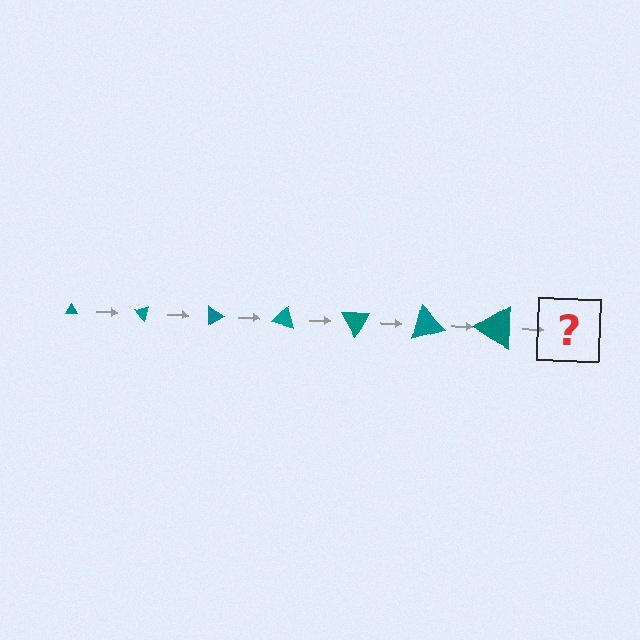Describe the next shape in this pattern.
It should be a triangle, larger than the previous one and rotated 315 degrees from the start.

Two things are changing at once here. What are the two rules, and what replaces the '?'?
The two rules are that the triangle grows larger each step and it rotates 45 degrees each step. The '?' should be a triangle, larger than the previous one and rotated 315 degrees from the start.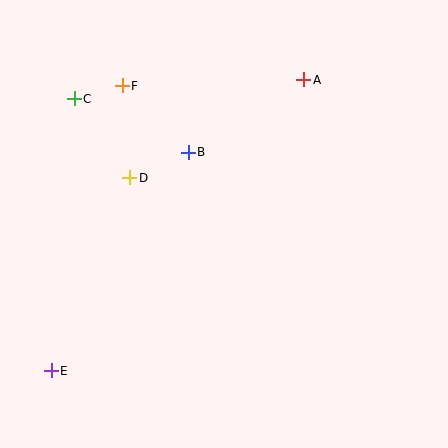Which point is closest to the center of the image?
Point B at (188, 152) is closest to the center.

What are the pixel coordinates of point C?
Point C is at (74, 99).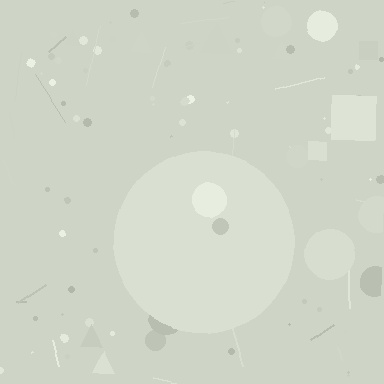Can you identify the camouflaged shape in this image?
The camouflaged shape is a circle.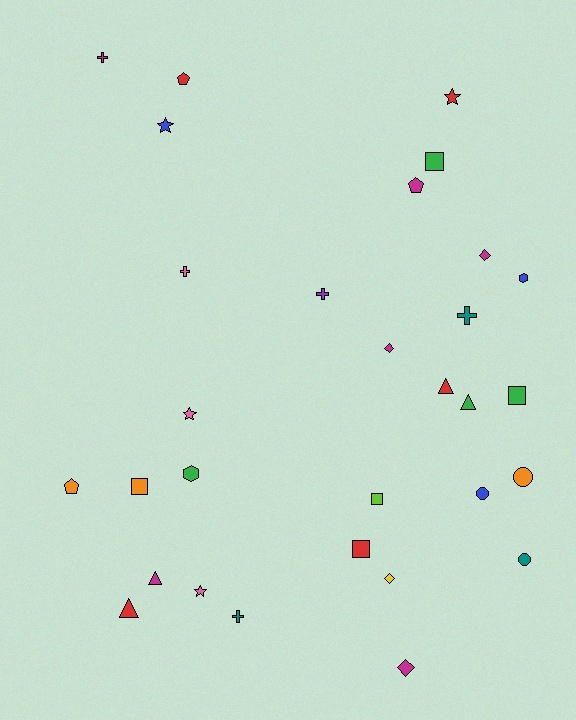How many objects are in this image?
There are 30 objects.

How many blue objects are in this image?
There are 3 blue objects.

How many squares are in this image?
There are 5 squares.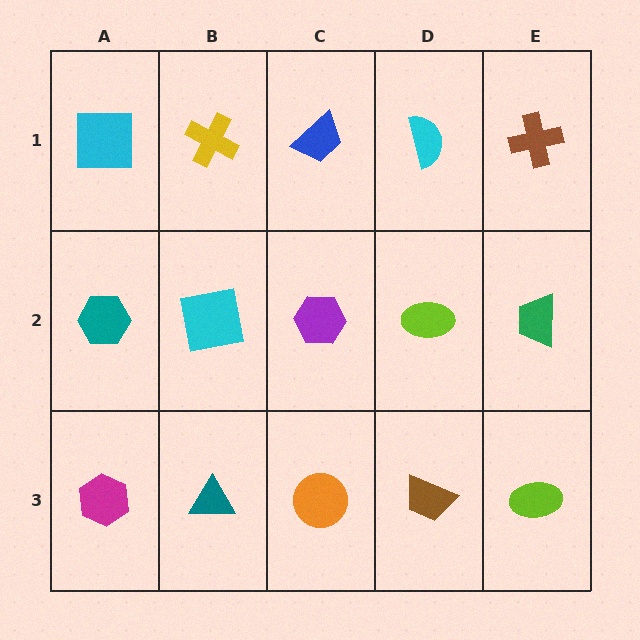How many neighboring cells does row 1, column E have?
2.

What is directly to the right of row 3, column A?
A teal triangle.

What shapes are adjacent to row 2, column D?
A cyan semicircle (row 1, column D), a brown trapezoid (row 3, column D), a purple hexagon (row 2, column C), a green trapezoid (row 2, column E).